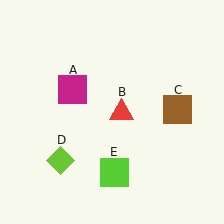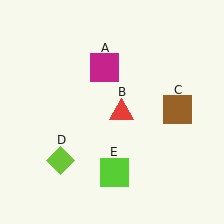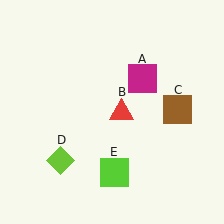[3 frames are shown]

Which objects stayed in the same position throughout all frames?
Red triangle (object B) and brown square (object C) and lime diamond (object D) and lime square (object E) remained stationary.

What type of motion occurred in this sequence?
The magenta square (object A) rotated clockwise around the center of the scene.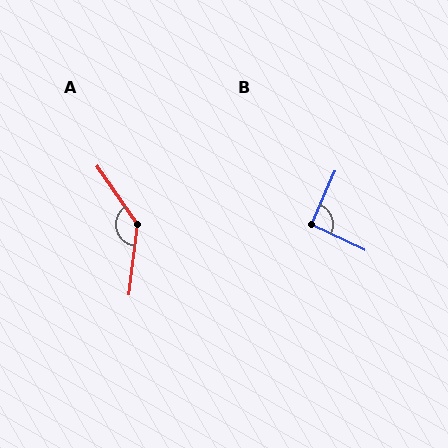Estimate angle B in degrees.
Approximately 91 degrees.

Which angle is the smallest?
B, at approximately 91 degrees.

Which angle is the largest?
A, at approximately 139 degrees.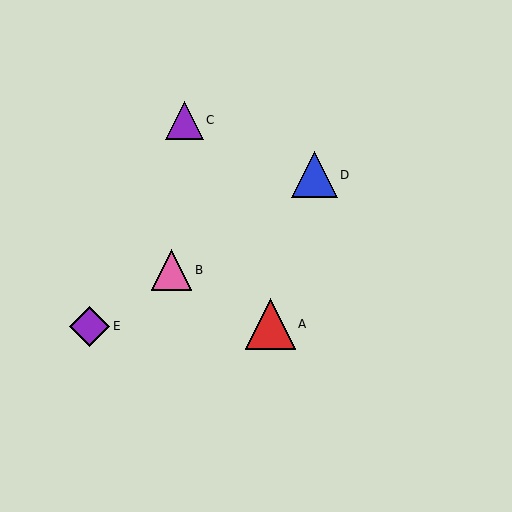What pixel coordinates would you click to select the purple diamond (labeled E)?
Click at (90, 326) to select the purple diamond E.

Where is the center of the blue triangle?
The center of the blue triangle is at (314, 175).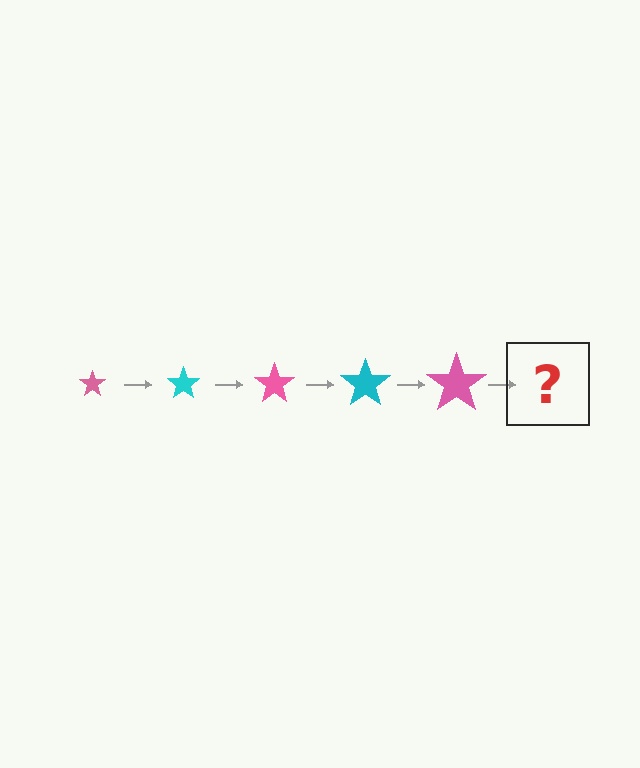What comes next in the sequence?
The next element should be a cyan star, larger than the previous one.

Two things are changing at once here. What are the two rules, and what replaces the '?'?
The two rules are that the star grows larger each step and the color cycles through pink and cyan. The '?' should be a cyan star, larger than the previous one.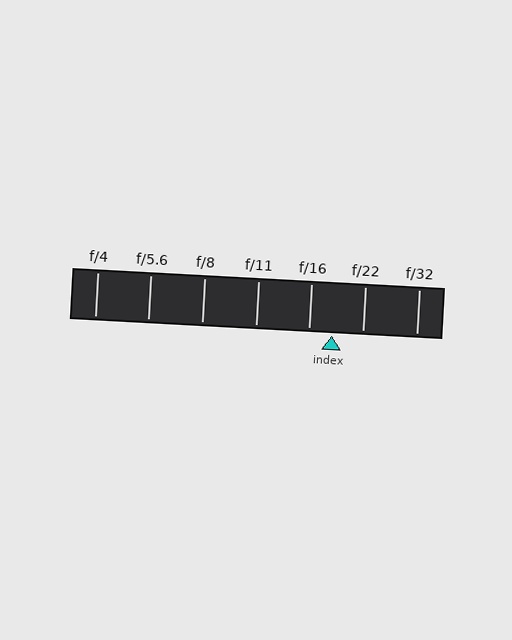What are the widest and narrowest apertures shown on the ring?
The widest aperture shown is f/4 and the narrowest is f/32.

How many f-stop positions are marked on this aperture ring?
There are 7 f-stop positions marked.